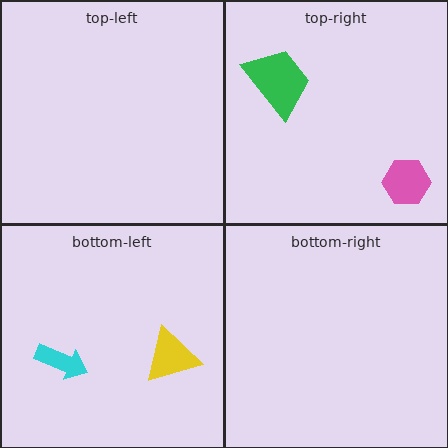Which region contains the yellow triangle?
The bottom-left region.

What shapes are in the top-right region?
The pink hexagon, the green trapezoid.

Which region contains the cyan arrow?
The bottom-left region.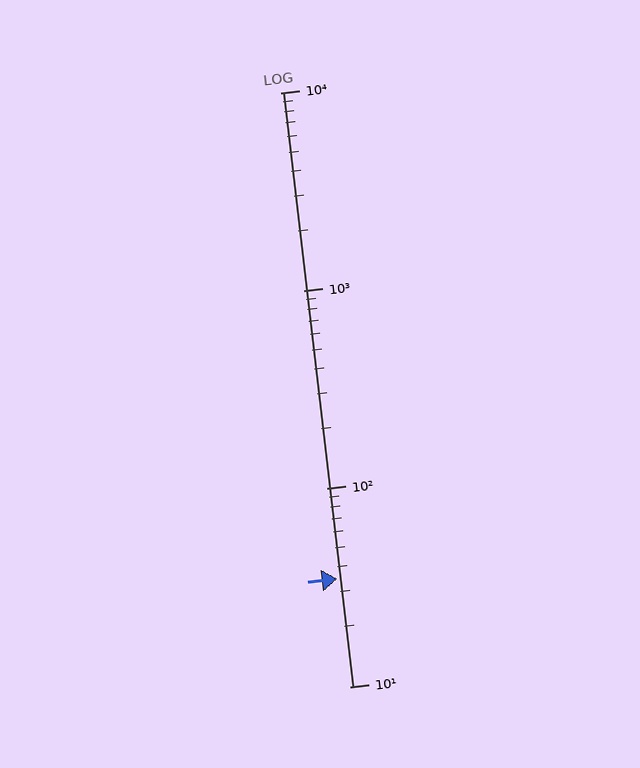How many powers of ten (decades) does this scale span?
The scale spans 3 decades, from 10 to 10000.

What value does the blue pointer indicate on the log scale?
The pointer indicates approximately 35.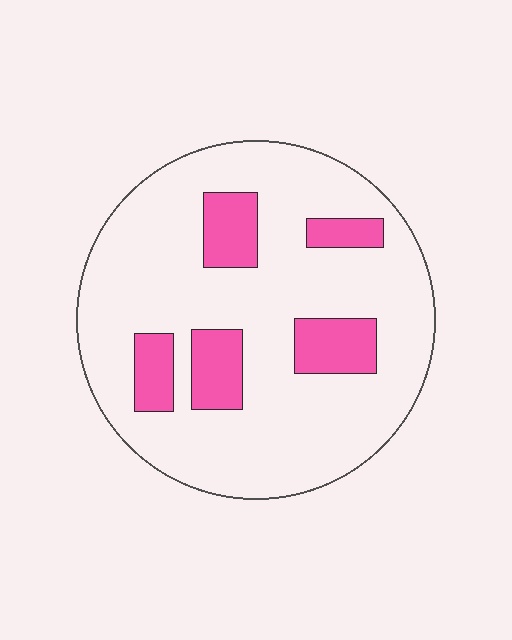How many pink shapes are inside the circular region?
5.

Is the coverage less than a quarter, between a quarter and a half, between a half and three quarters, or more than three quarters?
Less than a quarter.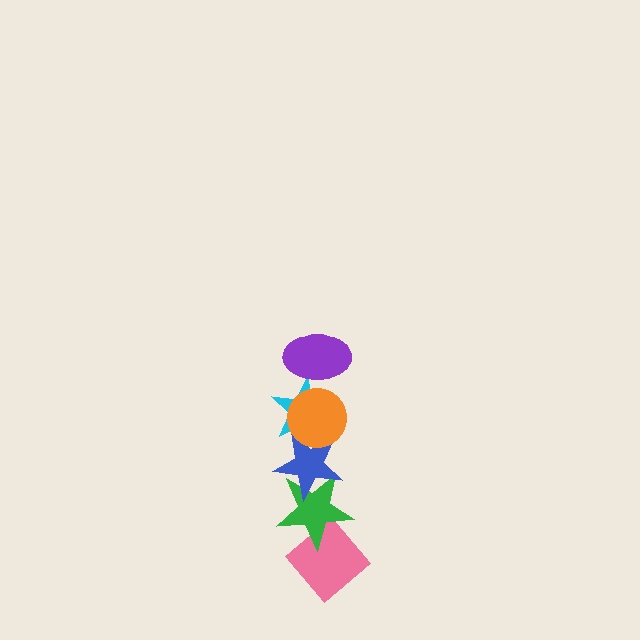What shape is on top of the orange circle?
The purple ellipse is on top of the orange circle.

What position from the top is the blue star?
The blue star is 4th from the top.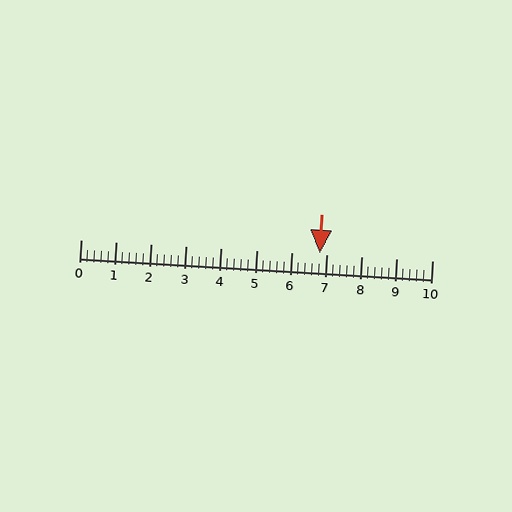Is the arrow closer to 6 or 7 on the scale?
The arrow is closer to 7.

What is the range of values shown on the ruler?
The ruler shows values from 0 to 10.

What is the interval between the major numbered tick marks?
The major tick marks are spaced 1 units apart.